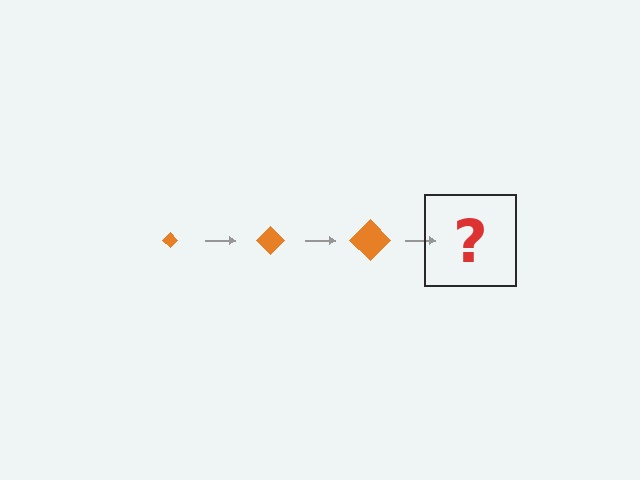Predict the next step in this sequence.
The next step is an orange diamond, larger than the previous one.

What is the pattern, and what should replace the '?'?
The pattern is that the diamond gets progressively larger each step. The '?' should be an orange diamond, larger than the previous one.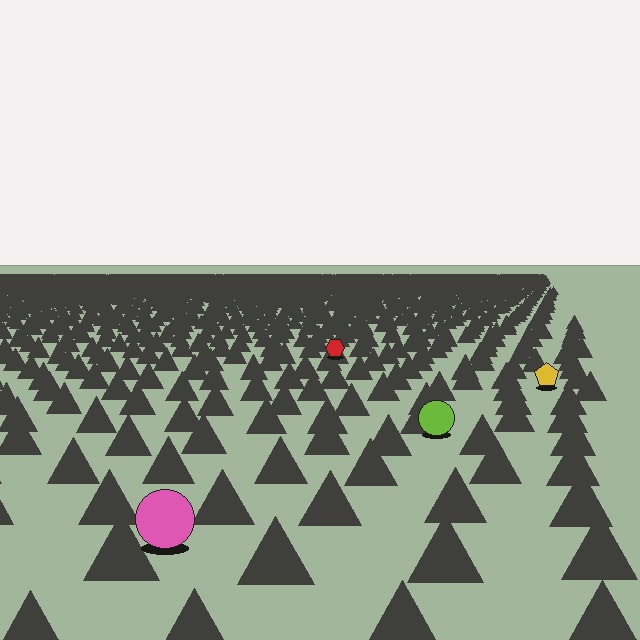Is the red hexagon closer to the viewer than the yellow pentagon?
No. The yellow pentagon is closer — you can tell from the texture gradient: the ground texture is coarser near it.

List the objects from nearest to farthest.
From nearest to farthest: the pink circle, the lime circle, the yellow pentagon, the red hexagon.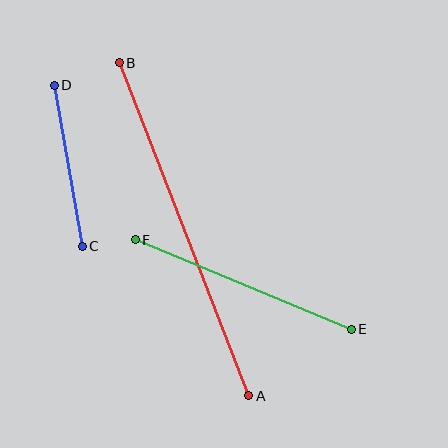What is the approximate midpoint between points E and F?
The midpoint is at approximately (243, 285) pixels.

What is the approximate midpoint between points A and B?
The midpoint is at approximately (184, 229) pixels.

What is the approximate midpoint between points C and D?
The midpoint is at approximately (68, 166) pixels.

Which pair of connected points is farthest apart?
Points A and B are farthest apart.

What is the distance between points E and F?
The distance is approximately 233 pixels.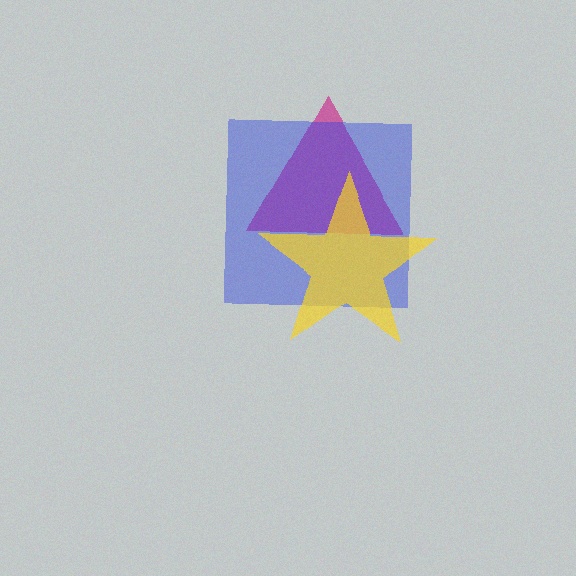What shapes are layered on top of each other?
The layered shapes are: a magenta triangle, a blue square, a yellow star.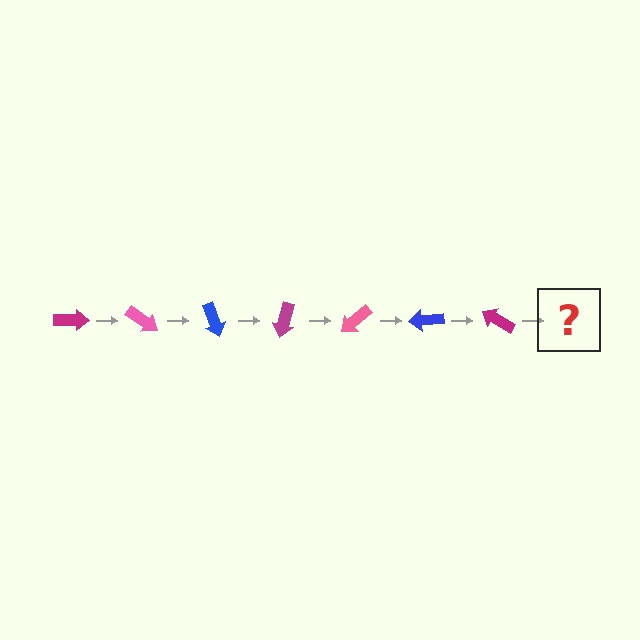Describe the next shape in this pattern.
It should be a pink arrow, rotated 245 degrees from the start.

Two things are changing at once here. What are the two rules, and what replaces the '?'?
The two rules are that it rotates 35 degrees each step and the color cycles through magenta, pink, and blue. The '?' should be a pink arrow, rotated 245 degrees from the start.